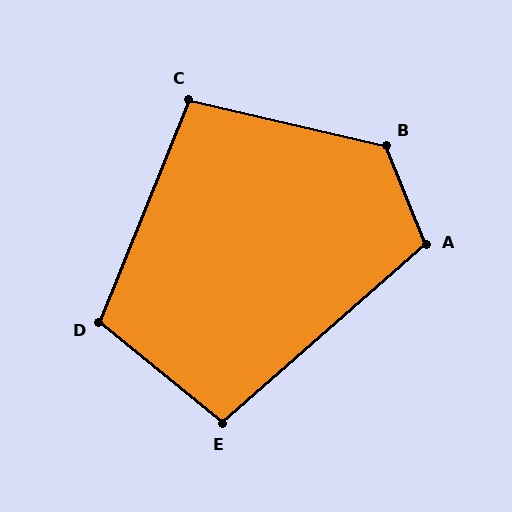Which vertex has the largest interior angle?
B, at approximately 125 degrees.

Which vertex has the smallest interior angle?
C, at approximately 99 degrees.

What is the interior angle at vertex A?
Approximately 109 degrees (obtuse).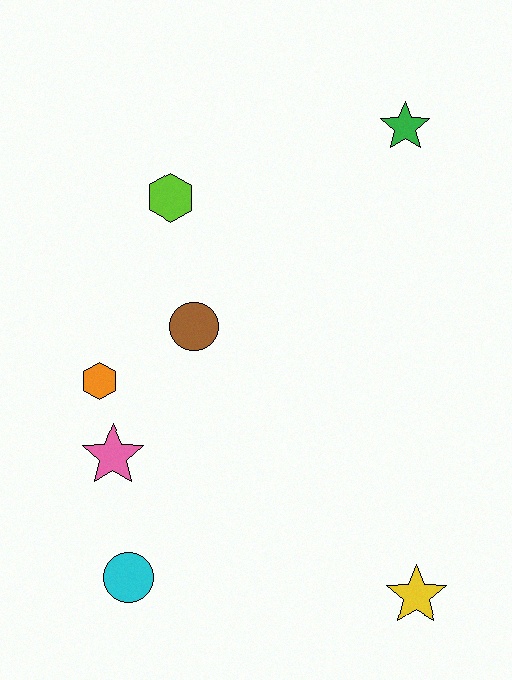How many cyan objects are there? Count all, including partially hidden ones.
There is 1 cyan object.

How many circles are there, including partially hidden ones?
There are 2 circles.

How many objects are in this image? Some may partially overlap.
There are 7 objects.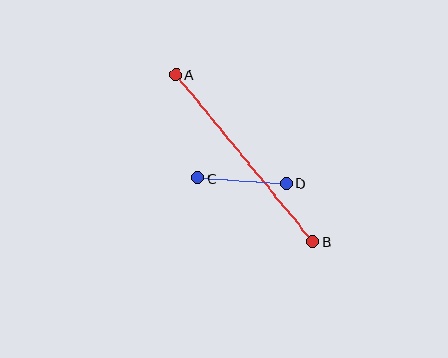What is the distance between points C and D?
The distance is approximately 89 pixels.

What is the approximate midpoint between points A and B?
The midpoint is at approximately (244, 158) pixels.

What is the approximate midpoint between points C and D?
The midpoint is at approximately (242, 181) pixels.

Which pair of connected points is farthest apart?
Points A and B are farthest apart.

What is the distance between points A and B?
The distance is approximately 216 pixels.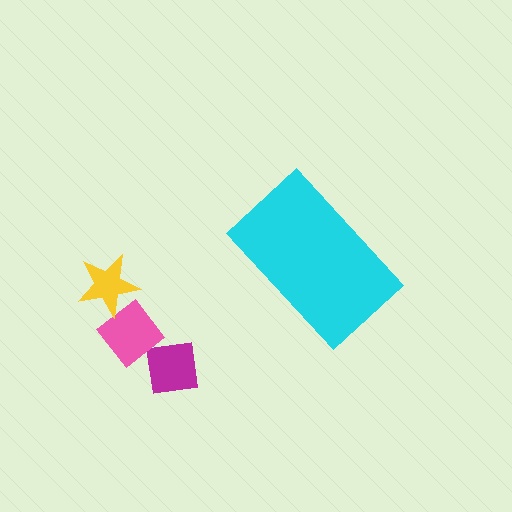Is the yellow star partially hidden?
No, the yellow star is fully visible.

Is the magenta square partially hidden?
No, the magenta square is fully visible.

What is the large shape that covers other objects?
A cyan rectangle.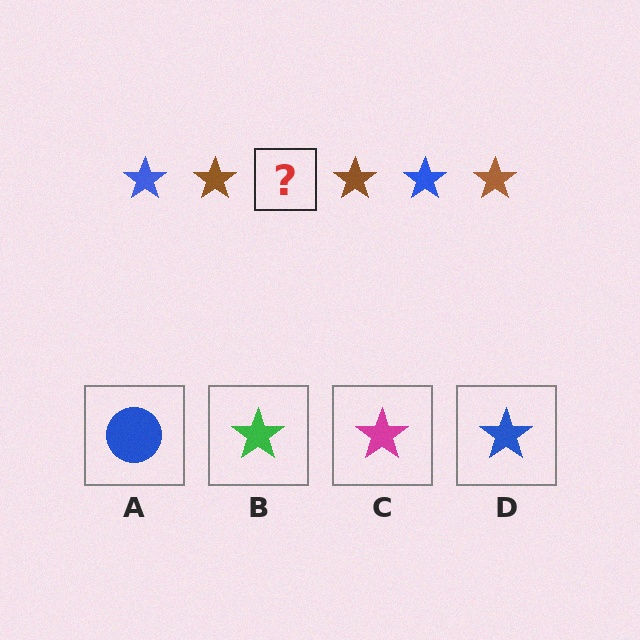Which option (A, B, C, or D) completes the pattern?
D.